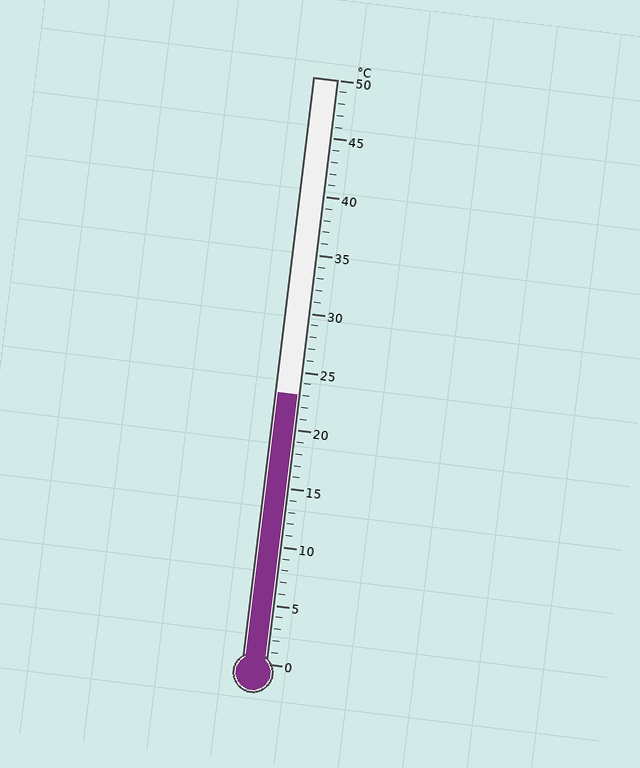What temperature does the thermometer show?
The thermometer shows approximately 23°C.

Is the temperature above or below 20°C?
The temperature is above 20°C.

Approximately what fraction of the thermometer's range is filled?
The thermometer is filled to approximately 45% of its range.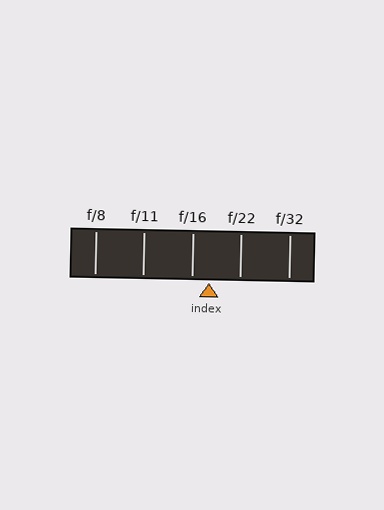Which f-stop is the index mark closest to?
The index mark is closest to f/16.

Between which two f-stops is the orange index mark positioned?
The index mark is between f/16 and f/22.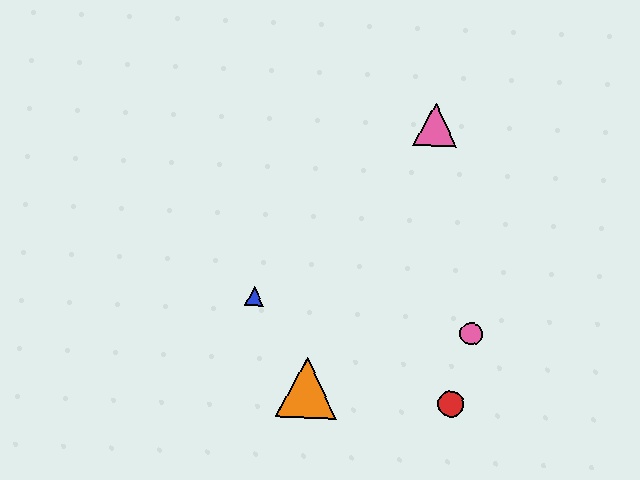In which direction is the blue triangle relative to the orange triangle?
The blue triangle is above the orange triangle.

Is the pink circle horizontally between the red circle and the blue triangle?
No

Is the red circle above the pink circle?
No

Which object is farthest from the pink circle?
The blue triangle is farthest from the pink circle.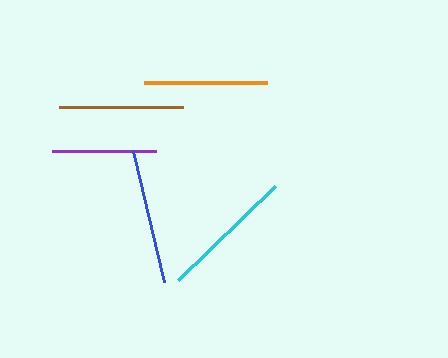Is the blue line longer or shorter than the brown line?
The blue line is longer than the brown line.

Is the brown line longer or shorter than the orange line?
The brown line is longer than the orange line.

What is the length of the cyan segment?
The cyan segment is approximately 135 pixels long.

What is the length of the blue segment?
The blue segment is approximately 135 pixels long.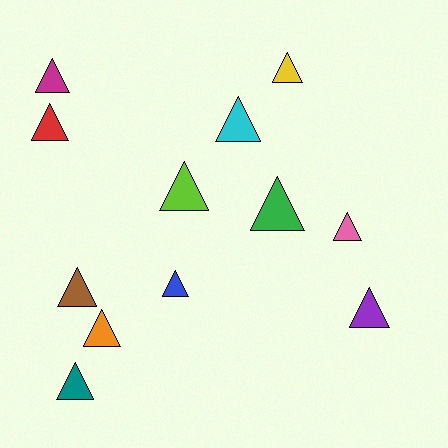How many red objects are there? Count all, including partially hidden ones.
There is 1 red object.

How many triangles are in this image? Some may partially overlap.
There are 12 triangles.